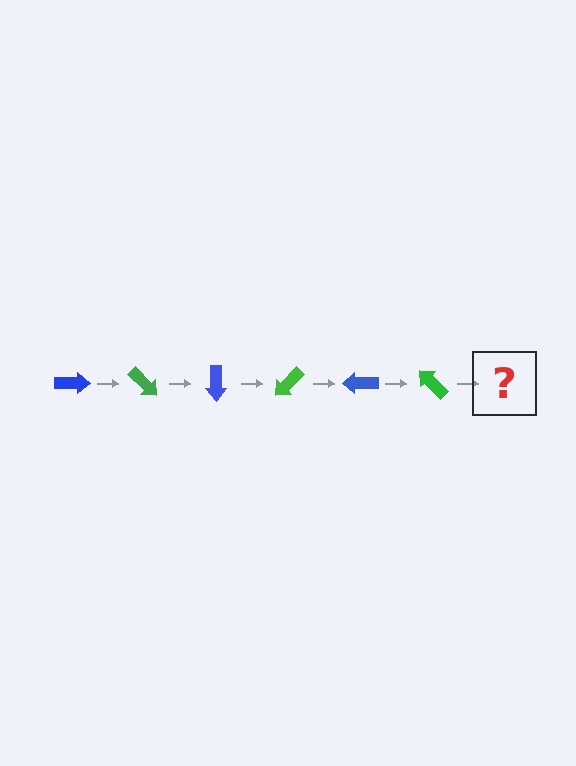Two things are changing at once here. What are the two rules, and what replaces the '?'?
The two rules are that it rotates 45 degrees each step and the color cycles through blue and green. The '?' should be a blue arrow, rotated 270 degrees from the start.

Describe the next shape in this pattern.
It should be a blue arrow, rotated 270 degrees from the start.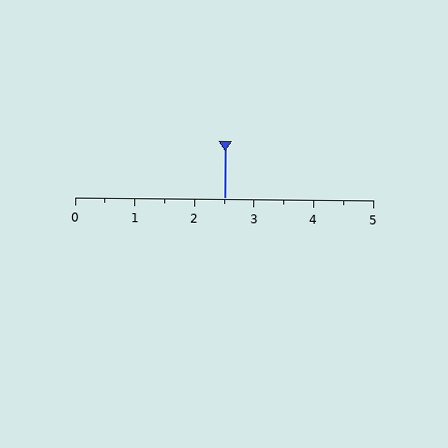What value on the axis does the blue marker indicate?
The marker indicates approximately 2.5.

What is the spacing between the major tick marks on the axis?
The major ticks are spaced 1 apart.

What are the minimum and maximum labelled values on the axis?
The axis runs from 0 to 5.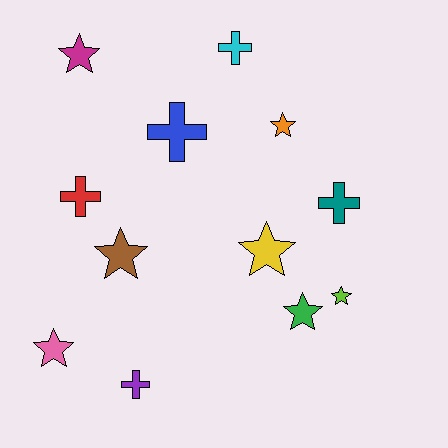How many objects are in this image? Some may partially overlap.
There are 12 objects.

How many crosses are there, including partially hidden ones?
There are 5 crosses.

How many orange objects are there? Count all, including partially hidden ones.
There is 1 orange object.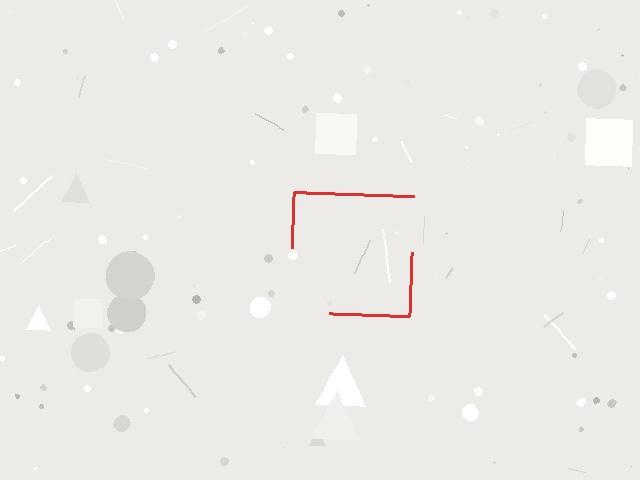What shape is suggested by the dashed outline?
The dashed outline suggests a square.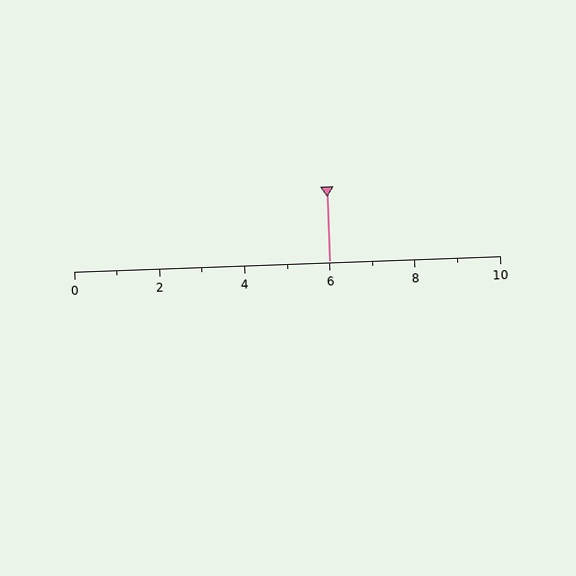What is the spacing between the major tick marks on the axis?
The major ticks are spaced 2 apart.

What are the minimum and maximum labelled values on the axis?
The axis runs from 0 to 10.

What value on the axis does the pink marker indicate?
The marker indicates approximately 6.